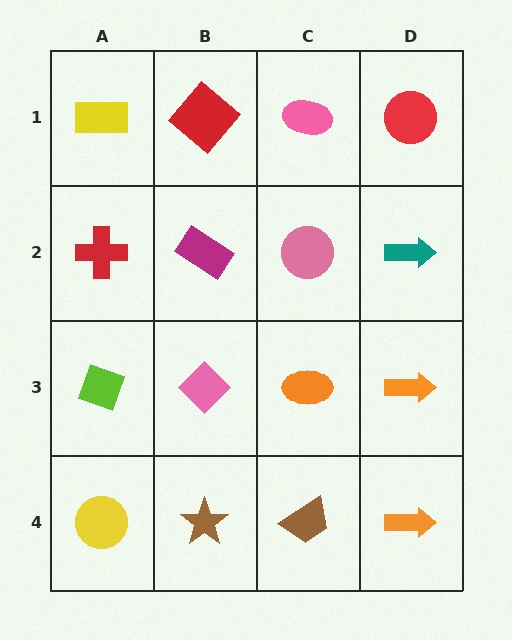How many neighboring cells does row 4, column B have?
3.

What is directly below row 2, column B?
A pink diamond.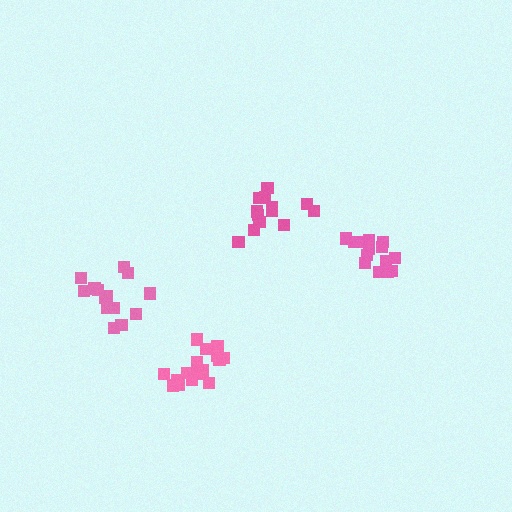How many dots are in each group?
Group 1: 14 dots, Group 2: 14 dots, Group 3: 13 dots, Group 4: 16 dots (57 total).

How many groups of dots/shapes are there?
There are 4 groups.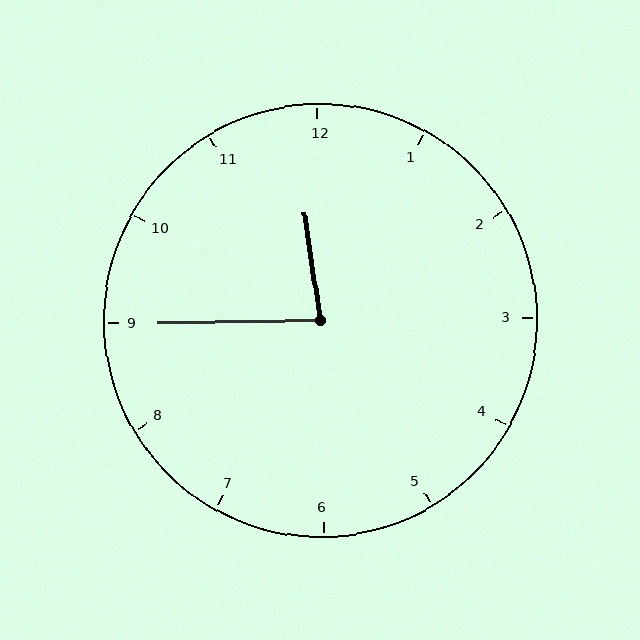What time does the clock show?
11:45.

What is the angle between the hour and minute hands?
Approximately 82 degrees.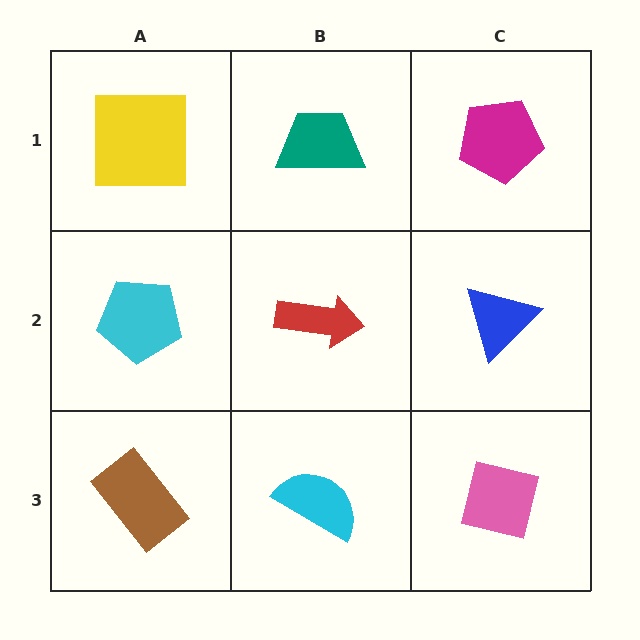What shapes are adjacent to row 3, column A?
A cyan pentagon (row 2, column A), a cyan semicircle (row 3, column B).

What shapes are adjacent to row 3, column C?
A blue triangle (row 2, column C), a cyan semicircle (row 3, column B).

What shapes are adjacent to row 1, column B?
A red arrow (row 2, column B), a yellow square (row 1, column A), a magenta pentagon (row 1, column C).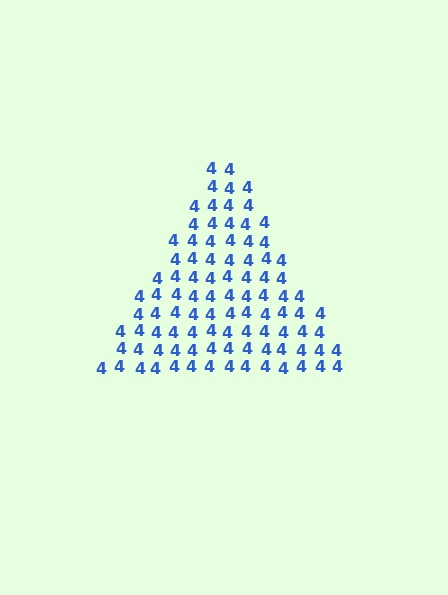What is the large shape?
The large shape is a triangle.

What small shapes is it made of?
It is made of small digit 4's.